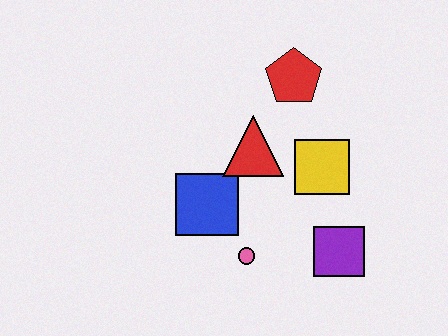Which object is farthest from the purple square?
The red pentagon is farthest from the purple square.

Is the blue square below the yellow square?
Yes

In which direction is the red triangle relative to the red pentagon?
The red triangle is below the red pentagon.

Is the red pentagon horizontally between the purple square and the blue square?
Yes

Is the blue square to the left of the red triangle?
Yes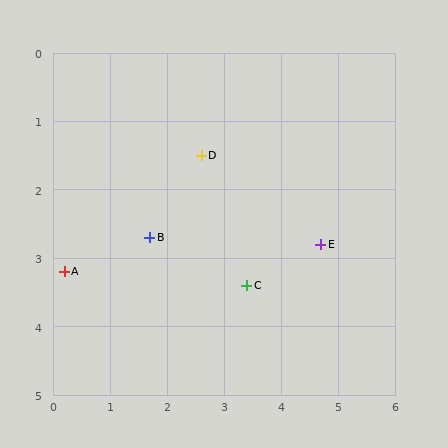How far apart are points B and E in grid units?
Points B and E are about 3.0 grid units apart.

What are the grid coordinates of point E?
Point E is at approximately (4.7, 2.8).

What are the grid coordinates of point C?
Point C is at approximately (3.4, 3.4).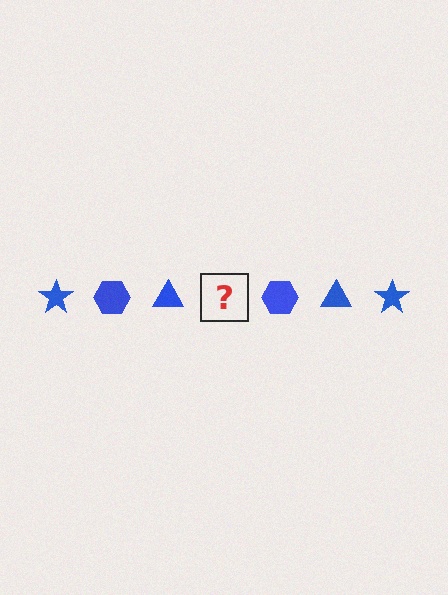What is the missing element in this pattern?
The missing element is a blue star.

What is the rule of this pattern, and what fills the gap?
The rule is that the pattern cycles through star, hexagon, triangle shapes in blue. The gap should be filled with a blue star.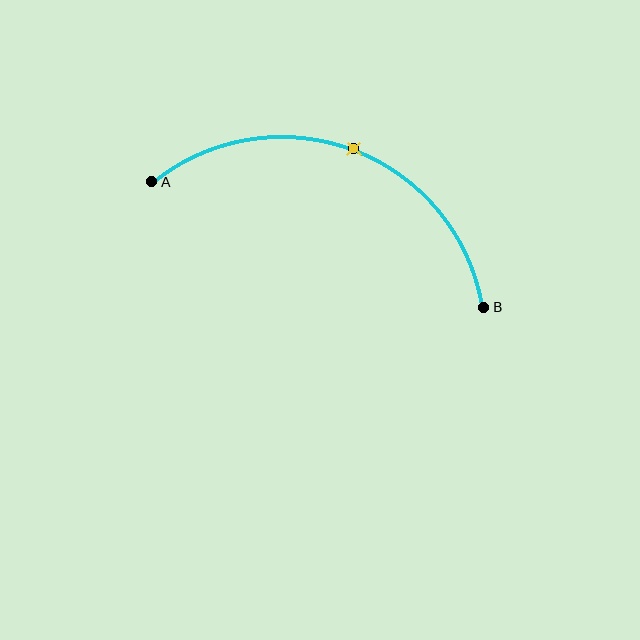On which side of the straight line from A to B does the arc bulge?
The arc bulges above the straight line connecting A and B.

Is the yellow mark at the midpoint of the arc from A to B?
Yes. The yellow mark lies on the arc at equal arc-length from both A and B — it is the arc midpoint.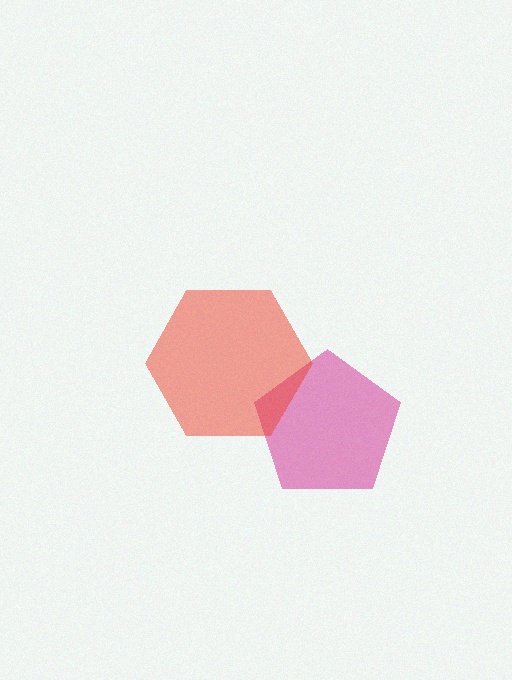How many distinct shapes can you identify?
There are 2 distinct shapes: a magenta pentagon, a red hexagon.